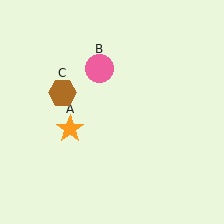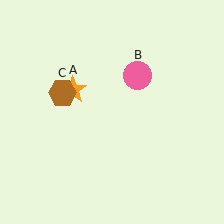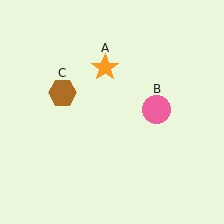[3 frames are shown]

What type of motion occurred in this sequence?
The orange star (object A), pink circle (object B) rotated clockwise around the center of the scene.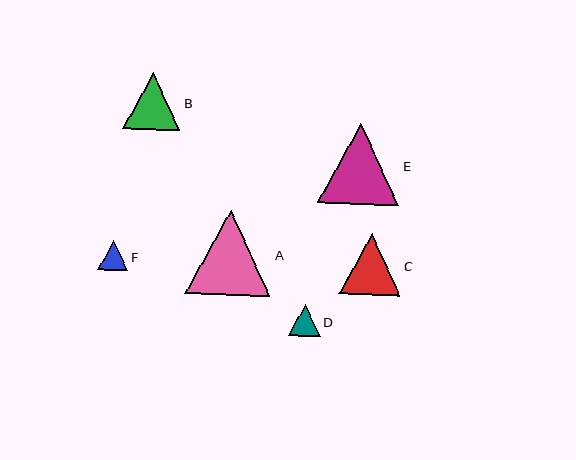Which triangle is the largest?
Triangle A is the largest with a size of approximately 85 pixels.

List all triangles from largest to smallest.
From largest to smallest: A, E, C, B, D, F.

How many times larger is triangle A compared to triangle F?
Triangle A is approximately 2.8 times the size of triangle F.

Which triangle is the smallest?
Triangle F is the smallest with a size of approximately 30 pixels.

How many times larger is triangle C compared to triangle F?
Triangle C is approximately 2.0 times the size of triangle F.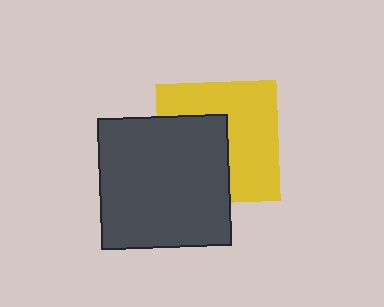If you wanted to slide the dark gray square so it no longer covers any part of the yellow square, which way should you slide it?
Slide it left — that is the most direct way to separate the two shapes.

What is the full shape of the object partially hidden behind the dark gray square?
The partially hidden object is a yellow square.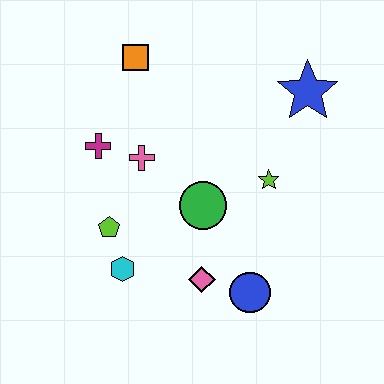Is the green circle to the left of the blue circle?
Yes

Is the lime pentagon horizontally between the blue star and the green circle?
No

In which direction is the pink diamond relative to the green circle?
The pink diamond is below the green circle.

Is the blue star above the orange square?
No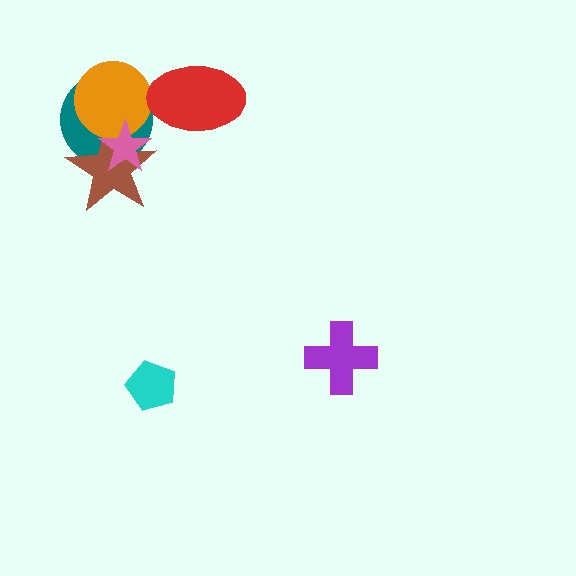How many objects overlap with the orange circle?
3 objects overlap with the orange circle.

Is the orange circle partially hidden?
Yes, it is partially covered by another shape.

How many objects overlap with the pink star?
3 objects overlap with the pink star.